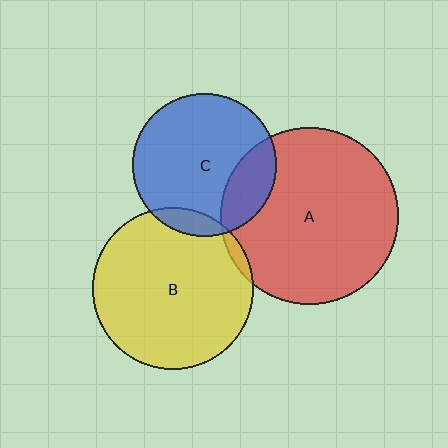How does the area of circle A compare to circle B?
Approximately 1.2 times.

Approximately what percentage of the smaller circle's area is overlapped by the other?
Approximately 10%.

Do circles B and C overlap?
Yes.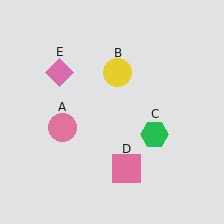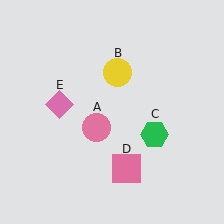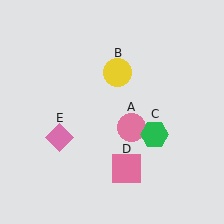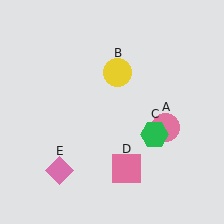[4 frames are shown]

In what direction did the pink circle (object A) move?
The pink circle (object A) moved right.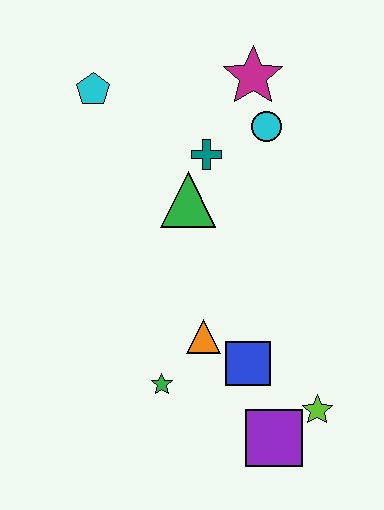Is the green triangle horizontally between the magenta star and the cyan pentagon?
Yes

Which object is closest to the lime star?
The purple square is closest to the lime star.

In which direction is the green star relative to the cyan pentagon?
The green star is below the cyan pentagon.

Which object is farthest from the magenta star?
The purple square is farthest from the magenta star.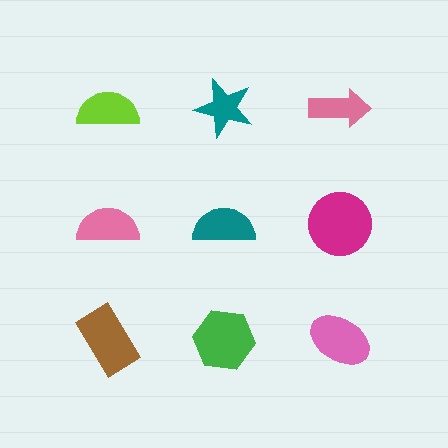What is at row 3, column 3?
A pink ellipse.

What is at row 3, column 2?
A green hexagon.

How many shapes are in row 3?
3 shapes.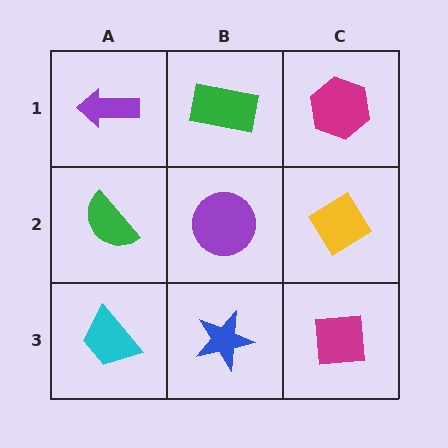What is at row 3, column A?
A cyan trapezoid.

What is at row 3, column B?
A blue star.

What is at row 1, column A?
A purple arrow.